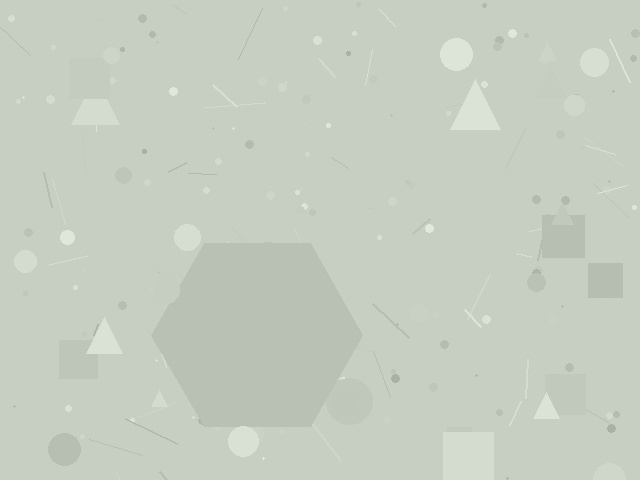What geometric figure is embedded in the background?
A hexagon is embedded in the background.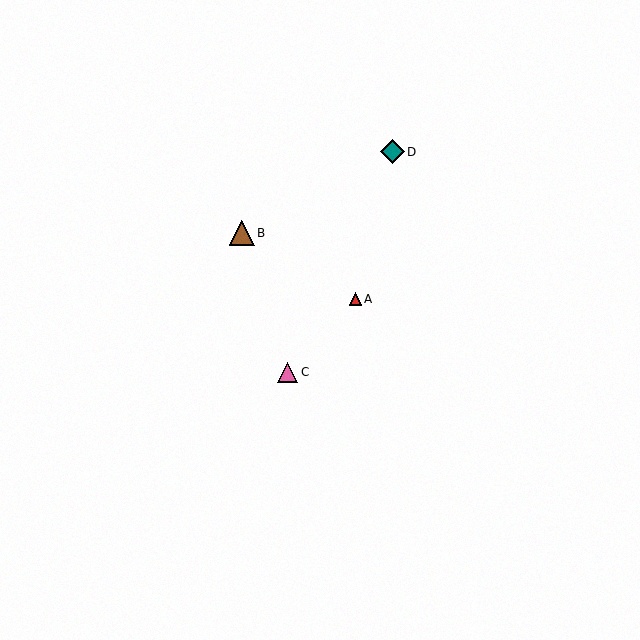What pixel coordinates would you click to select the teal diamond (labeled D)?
Click at (392, 152) to select the teal diamond D.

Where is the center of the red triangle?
The center of the red triangle is at (355, 299).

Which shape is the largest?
The brown triangle (labeled B) is the largest.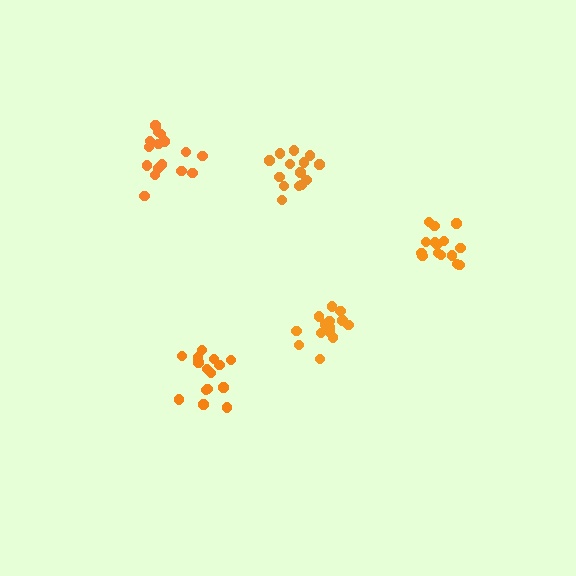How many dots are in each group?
Group 1: 15 dots, Group 2: 16 dots, Group 3: 15 dots, Group 4: 14 dots, Group 5: 16 dots (76 total).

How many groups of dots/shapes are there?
There are 5 groups.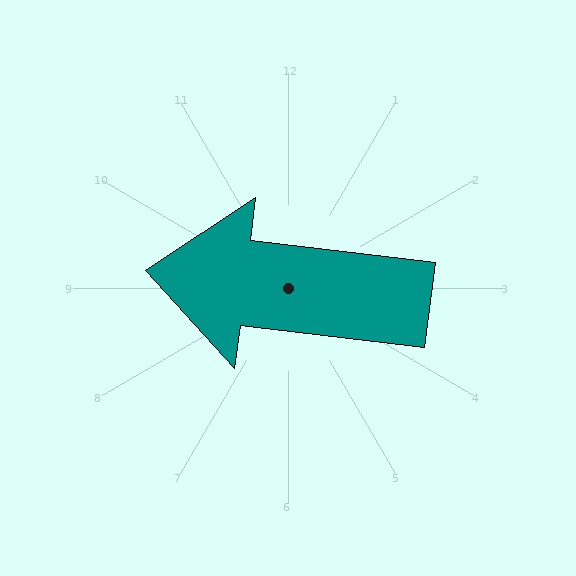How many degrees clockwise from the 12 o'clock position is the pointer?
Approximately 277 degrees.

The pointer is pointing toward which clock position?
Roughly 9 o'clock.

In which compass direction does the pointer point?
West.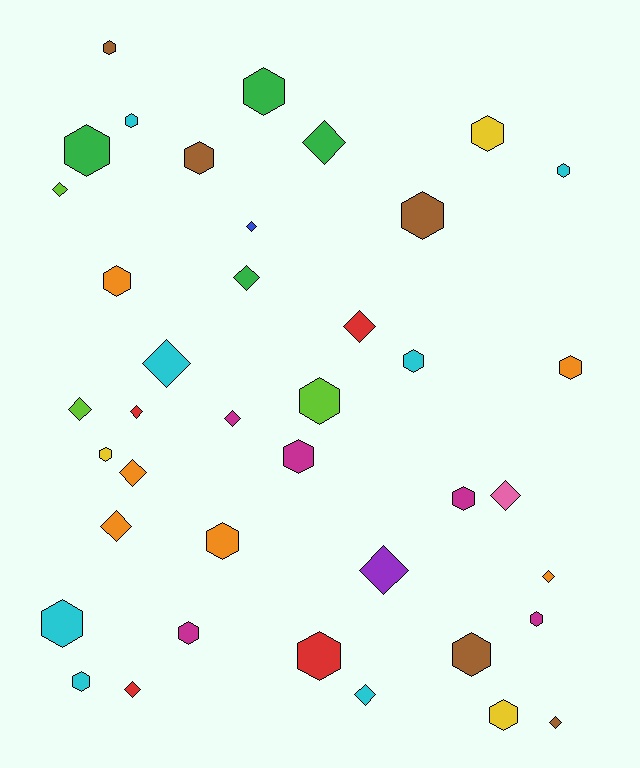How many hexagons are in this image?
There are 23 hexagons.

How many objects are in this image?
There are 40 objects.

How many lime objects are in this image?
There are 3 lime objects.